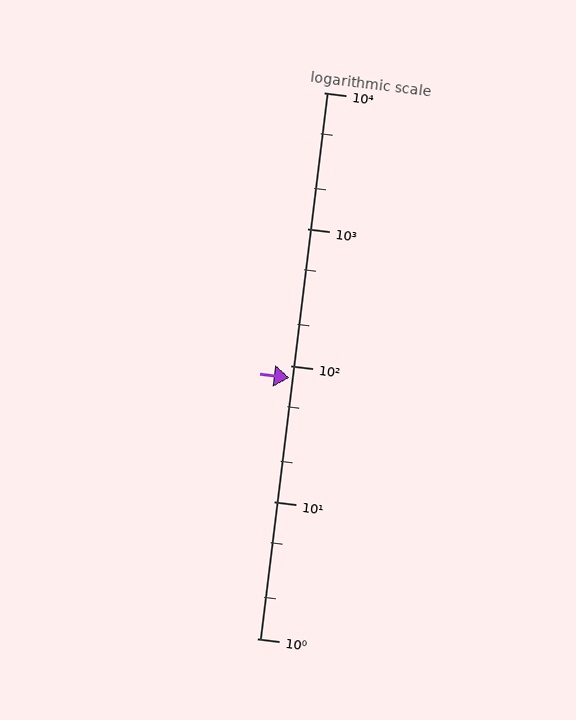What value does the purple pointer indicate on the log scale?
The pointer indicates approximately 81.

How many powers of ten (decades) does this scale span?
The scale spans 4 decades, from 1 to 10000.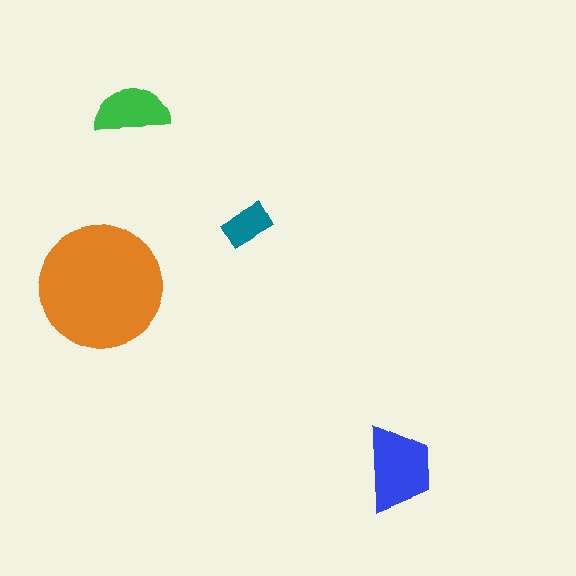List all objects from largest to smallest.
The orange circle, the blue trapezoid, the green semicircle, the teal rectangle.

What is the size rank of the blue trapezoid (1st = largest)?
2nd.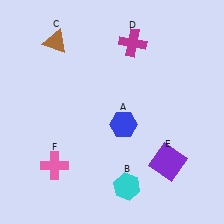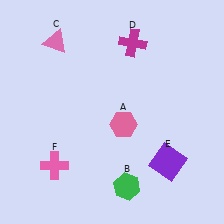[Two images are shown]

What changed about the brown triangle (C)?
In Image 1, C is brown. In Image 2, it changed to pink.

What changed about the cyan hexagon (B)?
In Image 1, B is cyan. In Image 2, it changed to green.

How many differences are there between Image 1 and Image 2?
There are 3 differences between the two images.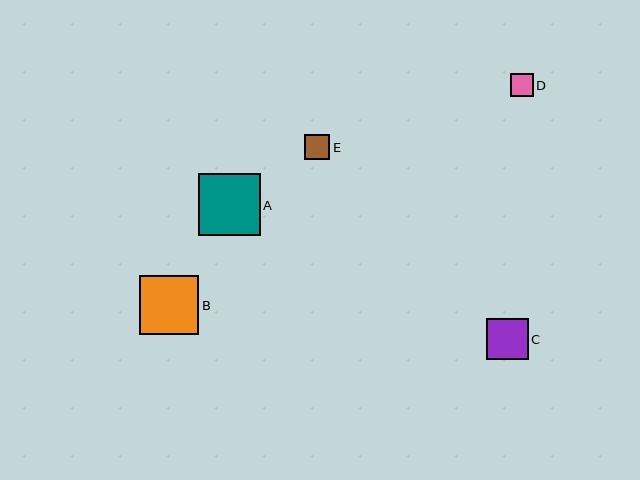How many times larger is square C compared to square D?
Square C is approximately 1.8 times the size of square D.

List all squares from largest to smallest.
From largest to smallest: A, B, C, E, D.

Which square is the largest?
Square A is the largest with a size of approximately 62 pixels.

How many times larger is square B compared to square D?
Square B is approximately 2.6 times the size of square D.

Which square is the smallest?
Square D is the smallest with a size of approximately 23 pixels.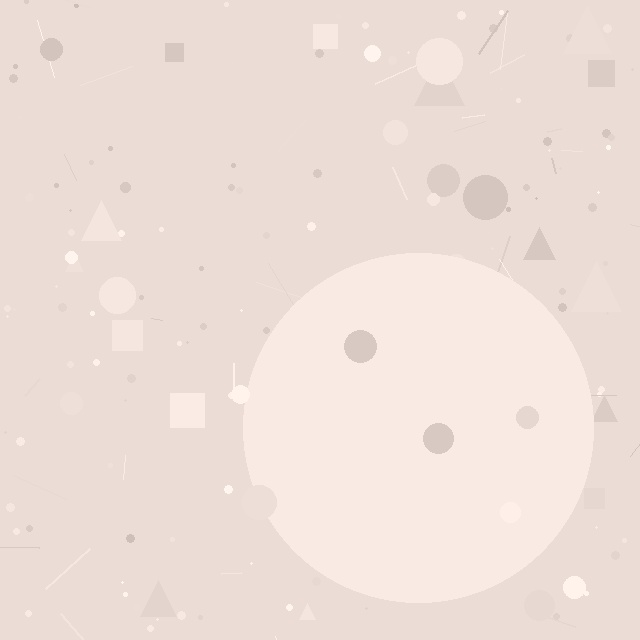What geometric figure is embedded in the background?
A circle is embedded in the background.